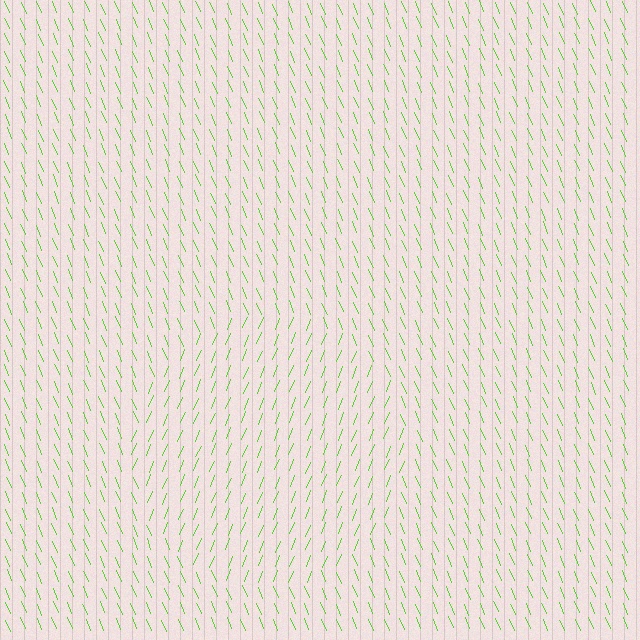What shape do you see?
I see a circle.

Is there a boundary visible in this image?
Yes, there is a texture boundary formed by a change in line orientation.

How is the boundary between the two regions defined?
The boundary is defined purely by a change in line orientation (approximately 45 degrees difference). All lines are the same color and thickness.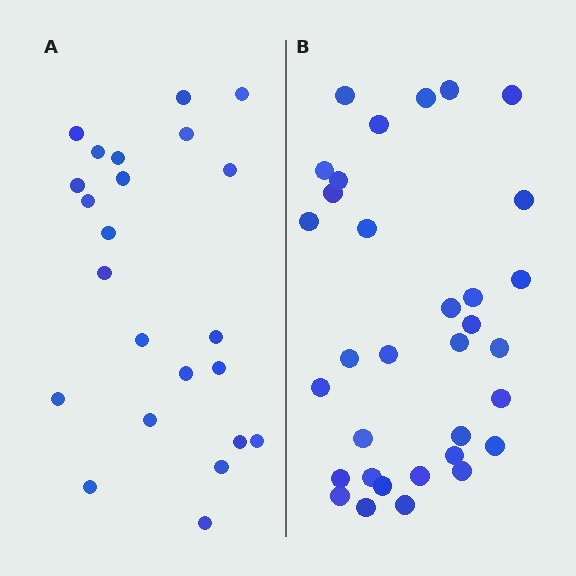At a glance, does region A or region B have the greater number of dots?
Region B (the right region) has more dots.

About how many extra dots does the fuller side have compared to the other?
Region B has roughly 10 or so more dots than region A.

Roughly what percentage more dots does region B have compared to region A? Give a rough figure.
About 45% more.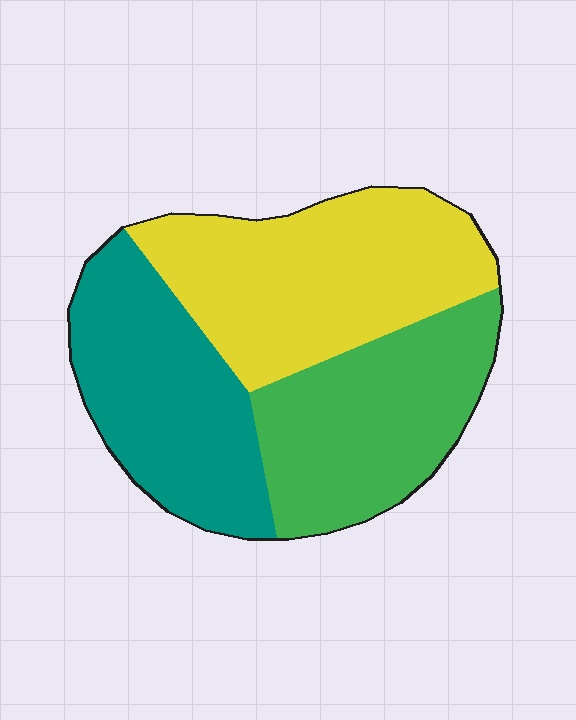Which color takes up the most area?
Yellow, at roughly 40%.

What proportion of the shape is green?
Green takes up about one third (1/3) of the shape.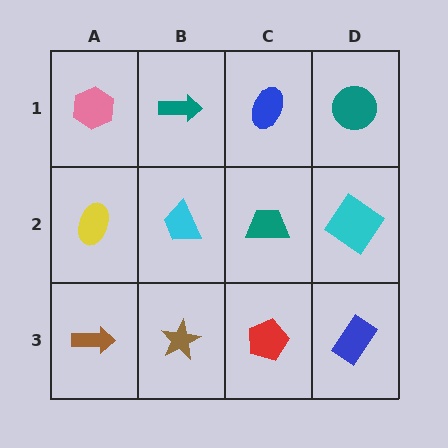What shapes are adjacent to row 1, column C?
A teal trapezoid (row 2, column C), a teal arrow (row 1, column B), a teal circle (row 1, column D).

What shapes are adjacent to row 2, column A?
A pink hexagon (row 1, column A), a brown arrow (row 3, column A), a cyan trapezoid (row 2, column B).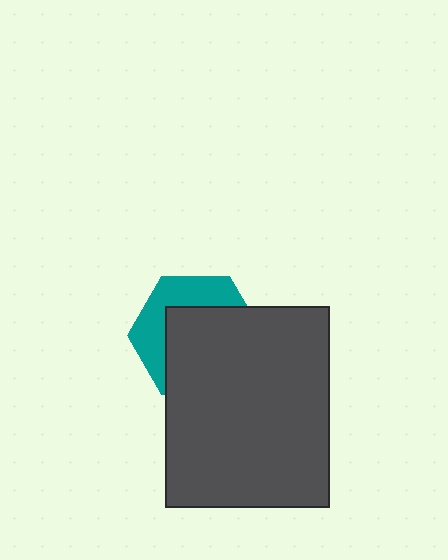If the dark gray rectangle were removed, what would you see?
You would see the complete teal hexagon.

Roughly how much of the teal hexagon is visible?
A small part of it is visible (roughly 38%).